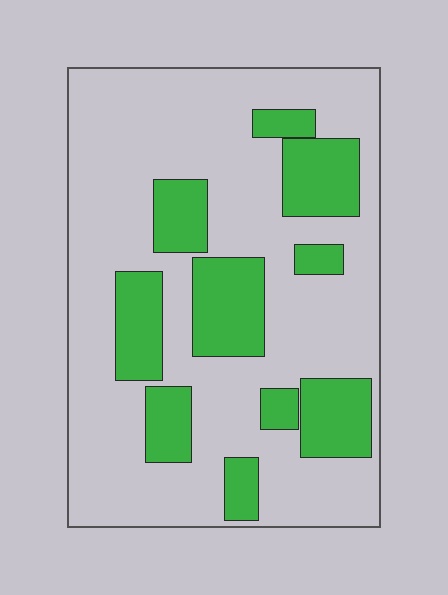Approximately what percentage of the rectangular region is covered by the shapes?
Approximately 25%.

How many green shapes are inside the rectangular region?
10.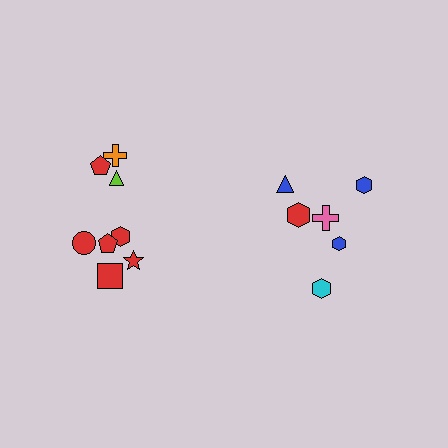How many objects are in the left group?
There are 8 objects.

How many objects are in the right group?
There are 6 objects.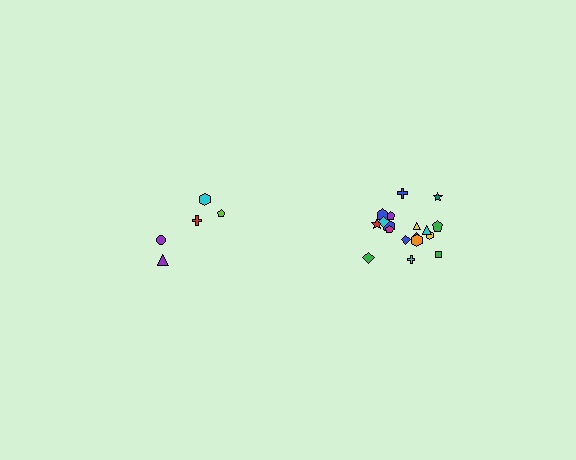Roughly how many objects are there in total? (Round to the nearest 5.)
Roughly 25 objects in total.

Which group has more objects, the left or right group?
The right group.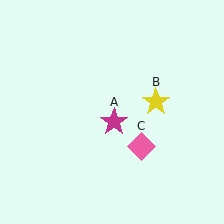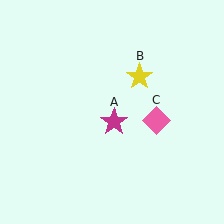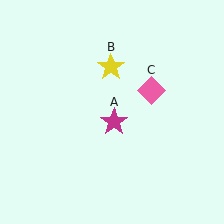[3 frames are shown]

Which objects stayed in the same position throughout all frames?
Magenta star (object A) remained stationary.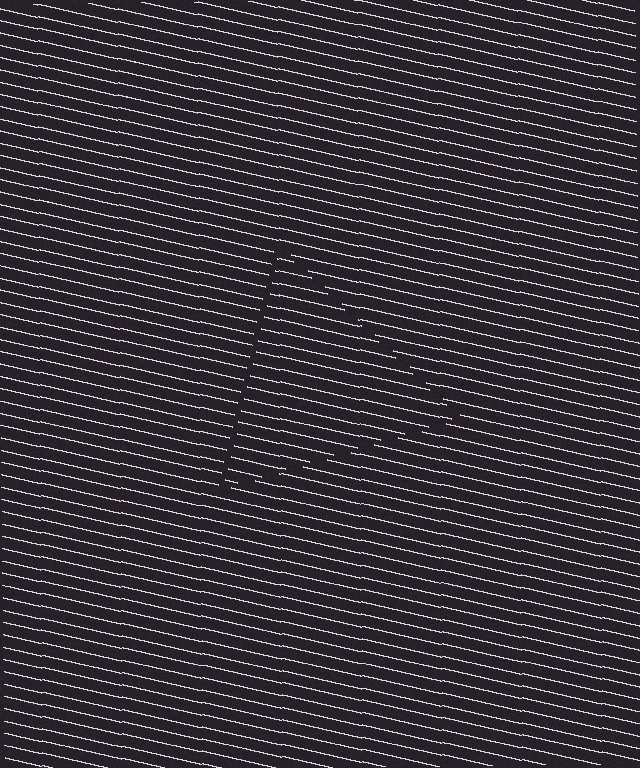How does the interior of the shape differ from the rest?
The interior of the shape contains the same grating, shifted by half a period — the contour is defined by the phase discontinuity where line-ends from the inner and outer gratings abut.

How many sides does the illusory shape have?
3 sides — the line-ends trace a triangle.